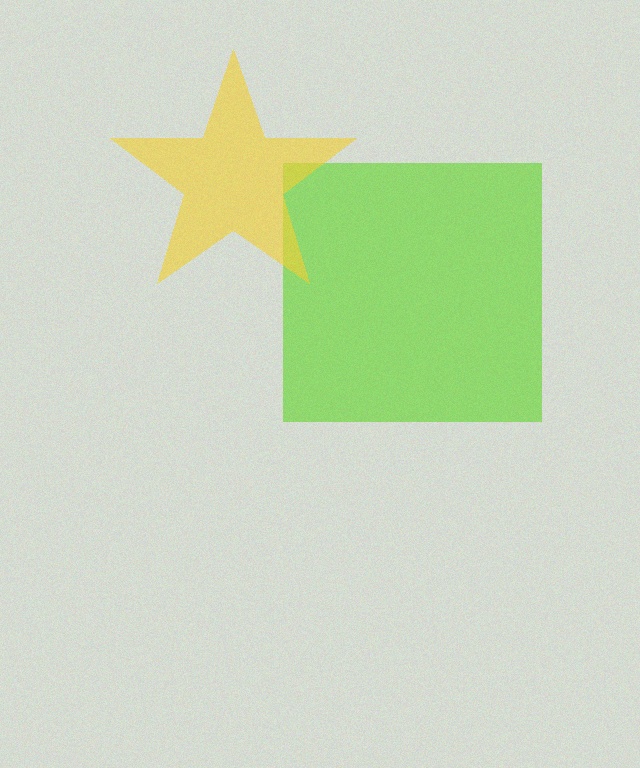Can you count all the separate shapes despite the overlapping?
Yes, there are 2 separate shapes.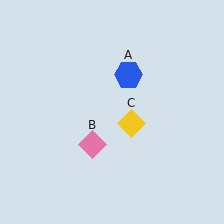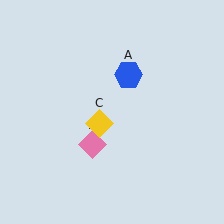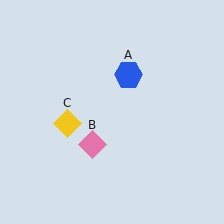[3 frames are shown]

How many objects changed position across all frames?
1 object changed position: yellow diamond (object C).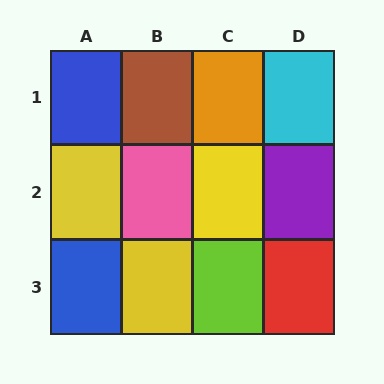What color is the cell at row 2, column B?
Pink.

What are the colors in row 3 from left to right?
Blue, yellow, lime, red.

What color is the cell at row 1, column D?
Cyan.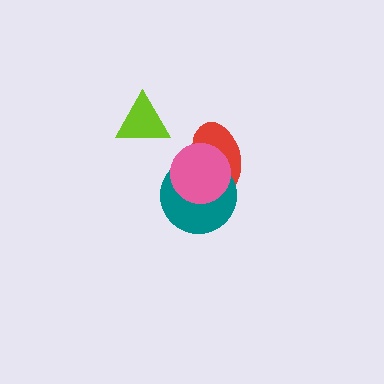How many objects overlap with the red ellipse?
2 objects overlap with the red ellipse.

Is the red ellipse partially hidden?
Yes, it is partially covered by another shape.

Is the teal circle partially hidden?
Yes, it is partially covered by another shape.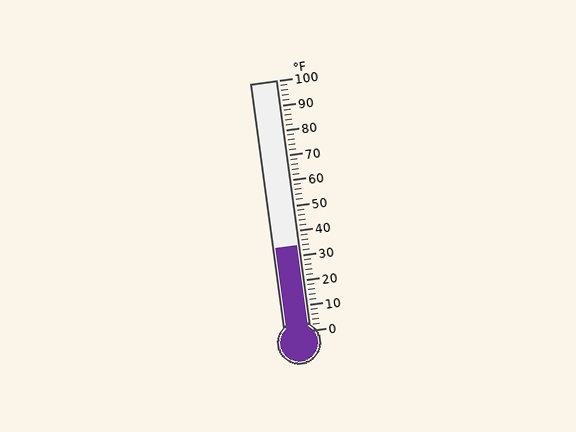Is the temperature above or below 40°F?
The temperature is below 40°F.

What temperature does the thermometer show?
The thermometer shows approximately 34°F.